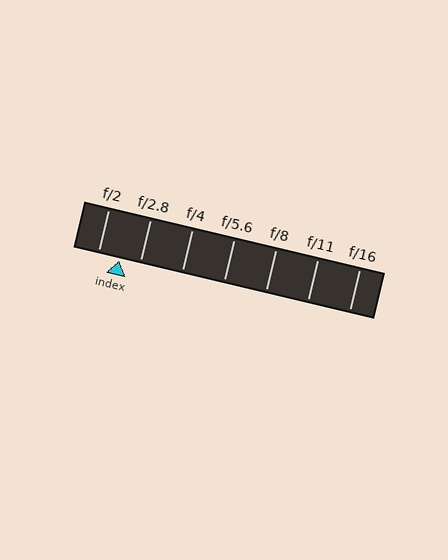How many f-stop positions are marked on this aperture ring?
There are 7 f-stop positions marked.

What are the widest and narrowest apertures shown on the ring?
The widest aperture shown is f/2 and the narrowest is f/16.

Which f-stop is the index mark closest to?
The index mark is closest to f/2.8.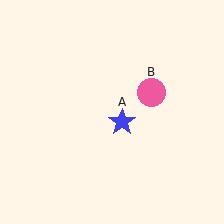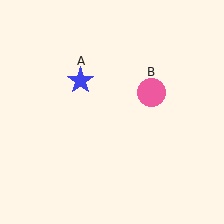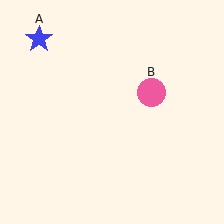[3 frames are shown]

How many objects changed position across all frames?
1 object changed position: blue star (object A).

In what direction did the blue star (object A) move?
The blue star (object A) moved up and to the left.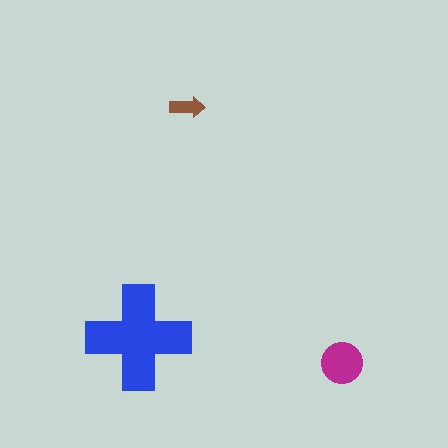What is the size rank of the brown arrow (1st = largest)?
3rd.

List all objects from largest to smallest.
The blue cross, the magenta circle, the brown arrow.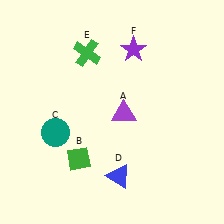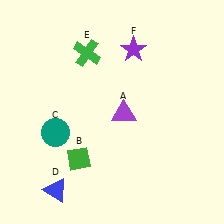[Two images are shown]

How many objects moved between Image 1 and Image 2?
1 object moved between the two images.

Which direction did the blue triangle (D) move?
The blue triangle (D) moved left.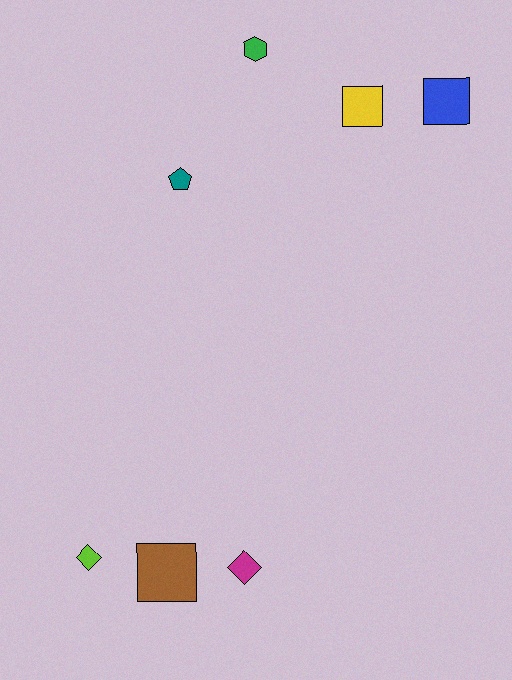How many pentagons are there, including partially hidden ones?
There is 1 pentagon.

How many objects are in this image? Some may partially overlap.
There are 7 objects.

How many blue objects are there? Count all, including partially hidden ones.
There is 1 blue object.